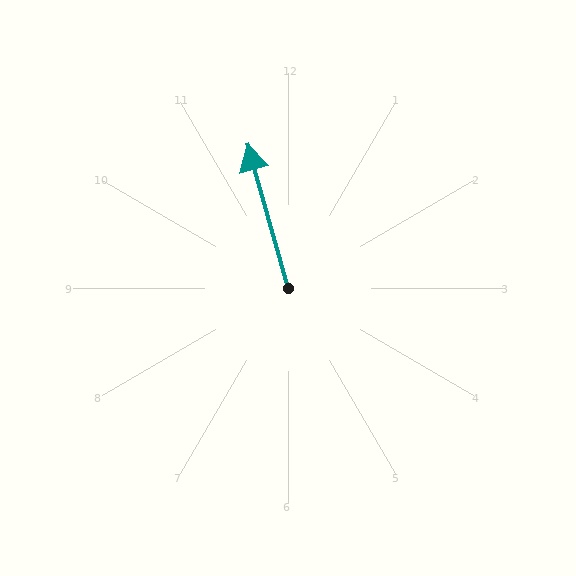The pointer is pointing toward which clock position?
Roughly 11 o'clock.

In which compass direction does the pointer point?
North.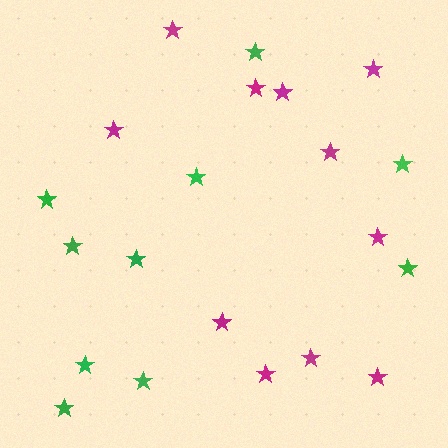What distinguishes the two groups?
There are 2 groups: one group of magenta stars (11) and one group of green stars (10).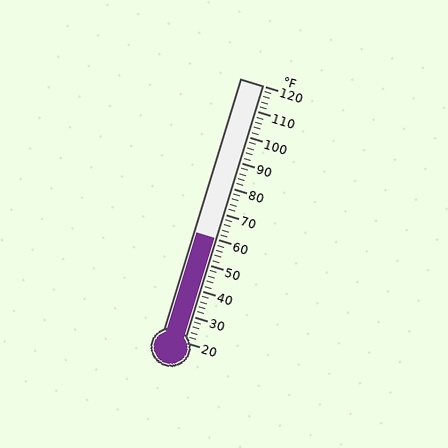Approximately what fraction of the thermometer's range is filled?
The thermometer is filled to approximately 40% of its range.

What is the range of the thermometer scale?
The thermometer scale ranges from 20°F to 120°F.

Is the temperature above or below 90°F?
The temperature is below 90°F.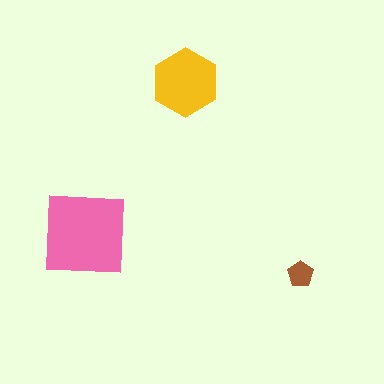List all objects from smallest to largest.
The brown pentagon, the yellow hexagon, the pink square.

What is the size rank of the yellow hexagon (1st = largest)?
2nd.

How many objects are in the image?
There are 3 objects in the image.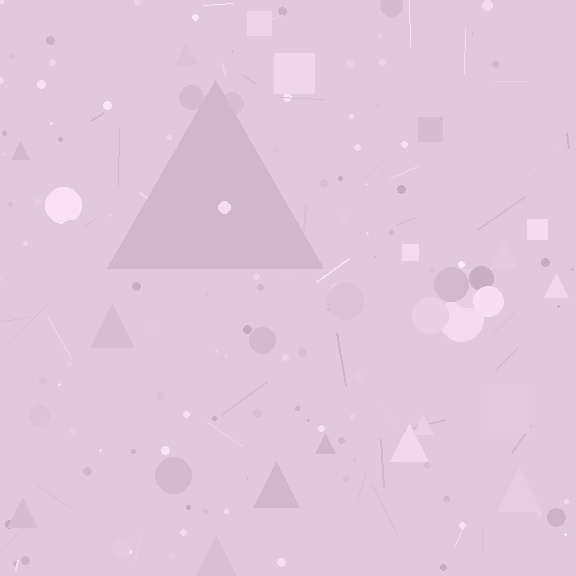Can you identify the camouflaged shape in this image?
The camouflaged shape is a triangle.